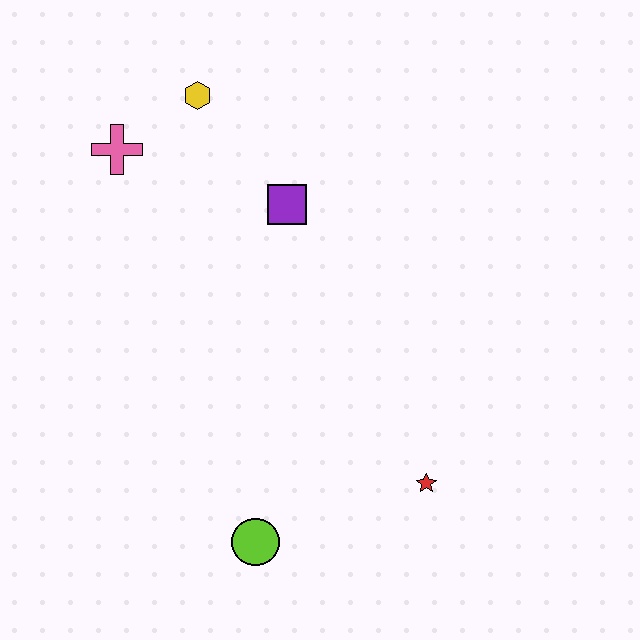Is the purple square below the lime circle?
No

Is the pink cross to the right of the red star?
No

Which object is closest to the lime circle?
The red star is closest to the lime circle.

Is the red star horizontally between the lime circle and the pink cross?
No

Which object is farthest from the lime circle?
The yellow hexagon is farthest from the lime circle.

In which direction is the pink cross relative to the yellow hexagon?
The pink cross is to the left of the yellow hexagon.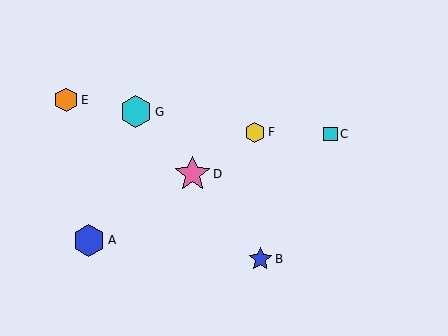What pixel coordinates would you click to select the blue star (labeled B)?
Click at (260, 259) to select the blue star B.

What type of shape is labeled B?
Shape B is a blue star.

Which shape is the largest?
The pink star (labeled D) is the largest.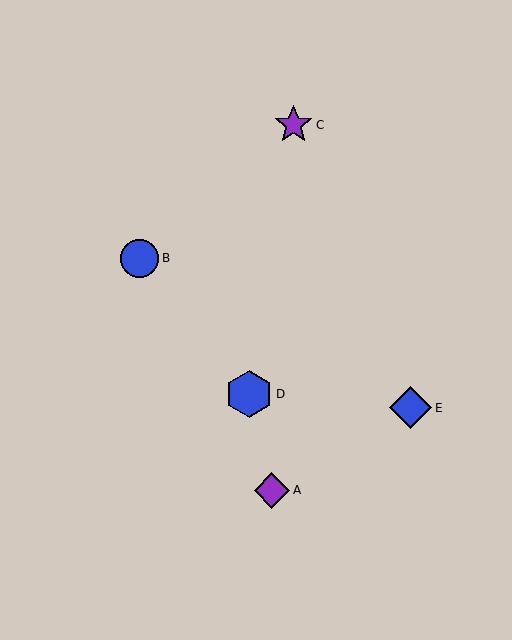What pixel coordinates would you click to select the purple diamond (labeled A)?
Click at (272, 490) to select the purple diamond A.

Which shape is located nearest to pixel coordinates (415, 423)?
The blue diamond (labeled E) at (411, 408) is nearest to that location.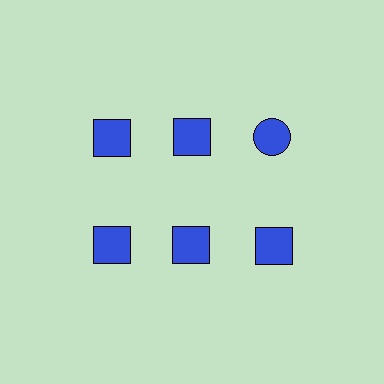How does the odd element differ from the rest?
It has a different shape: circle instead of square.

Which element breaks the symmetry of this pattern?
The blue circle in the top row, center column breaks the symmetry. All other shapes are blue squares.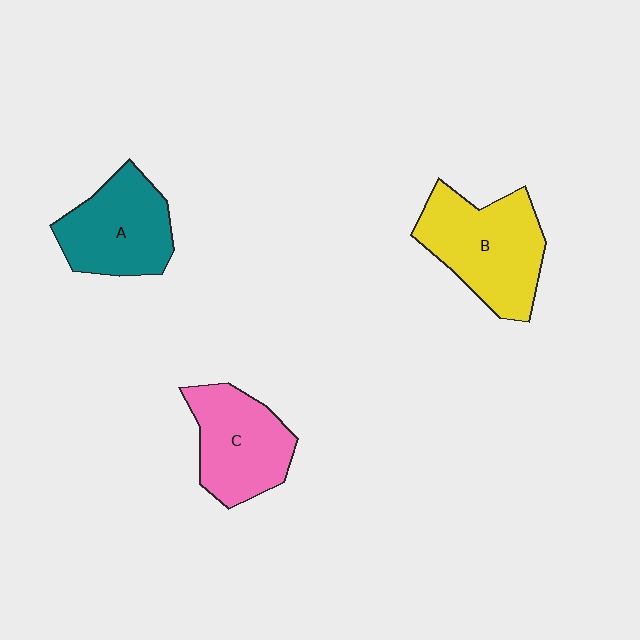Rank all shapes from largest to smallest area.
From largest to smallest: B (yellow), A (teal), C (pink).